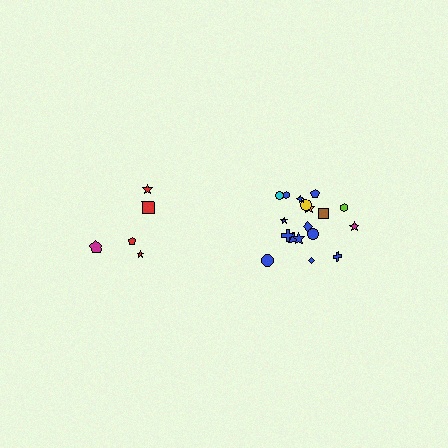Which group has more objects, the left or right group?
The right group.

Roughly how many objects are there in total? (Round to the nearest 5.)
Roughly 25 objects in total.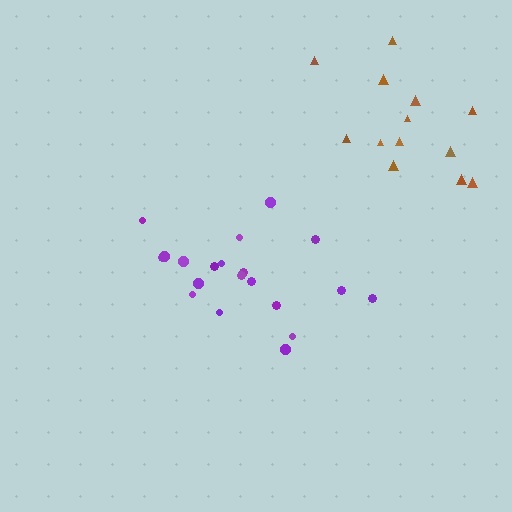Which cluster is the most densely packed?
Purple.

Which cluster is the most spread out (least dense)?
Brown.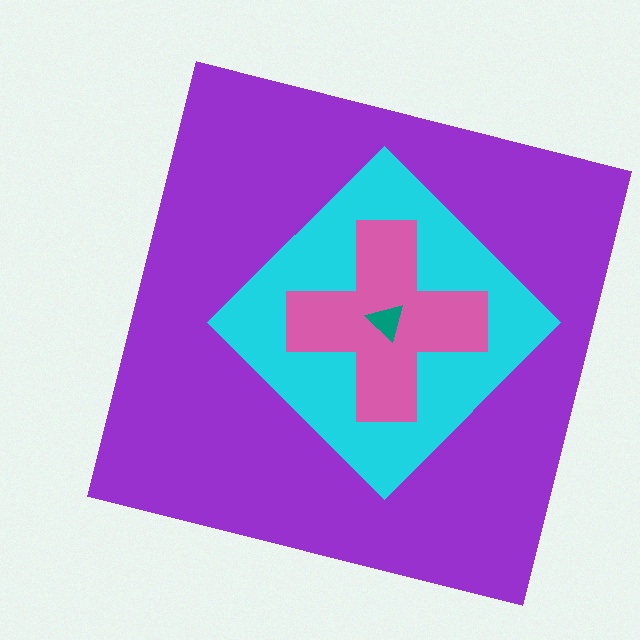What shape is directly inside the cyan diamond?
The pink cross.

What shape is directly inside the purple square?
The cyan diamond.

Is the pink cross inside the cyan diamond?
Yes.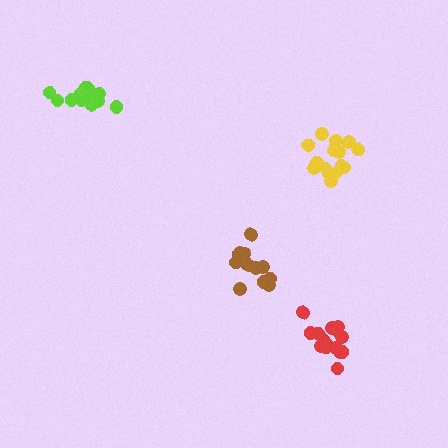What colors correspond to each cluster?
The clusters are colored: brown, yellow, lime, red.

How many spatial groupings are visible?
There are 4 spatial groupings.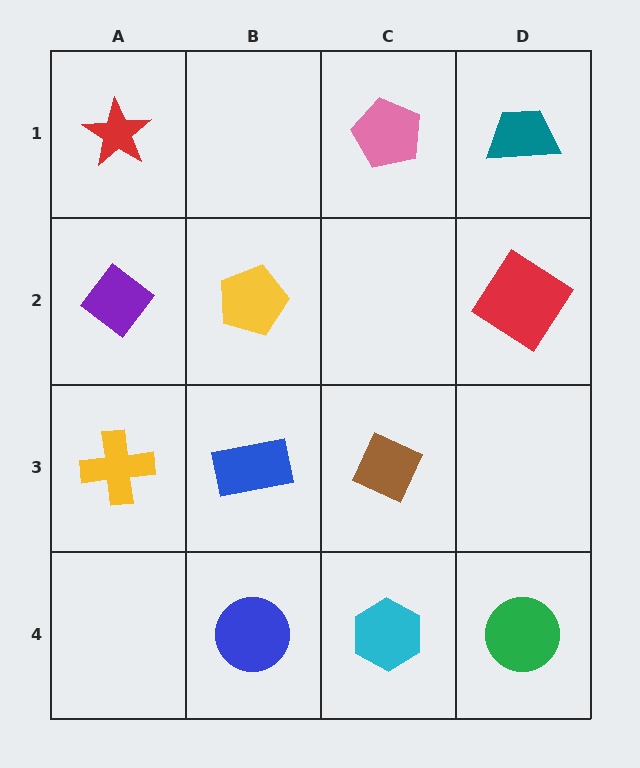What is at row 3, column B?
A blue rectangle.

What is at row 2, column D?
A red diamond.